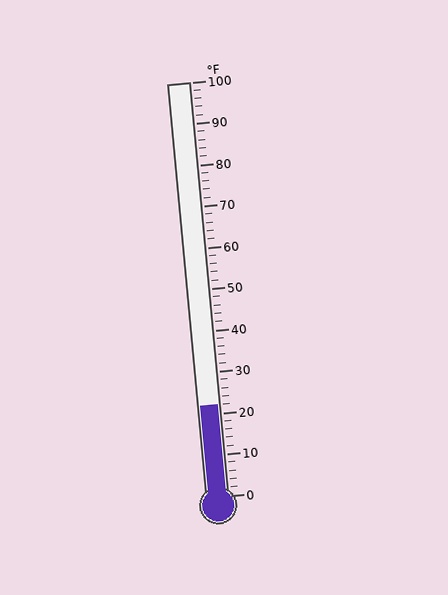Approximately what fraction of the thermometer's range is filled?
The thermometer is filled to approximately 20% of its range.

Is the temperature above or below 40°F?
The temperature is below 40°F.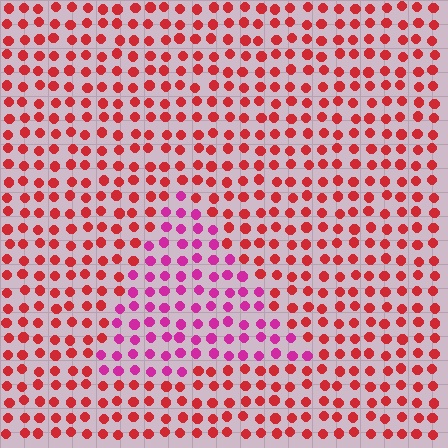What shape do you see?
I see a triangle.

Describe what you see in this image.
The image is filled with small red elements in a uniform arrangement. A triangle-shaped region is visible where the elements are tinted to a slightly different hue, forming a subtle color boundary.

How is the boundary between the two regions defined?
The boundary is defined purely by a slight shift in hue (about 40 degrees). Spacing, size, and orientation are identical on both sides.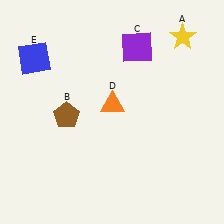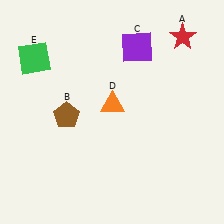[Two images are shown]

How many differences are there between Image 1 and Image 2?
There are 2 differences between the two images.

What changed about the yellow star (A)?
In Image 1, A is yellow. In Image 2, it changed to red.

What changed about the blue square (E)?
In Image 1, E is blue. In Image 2, it changed to green.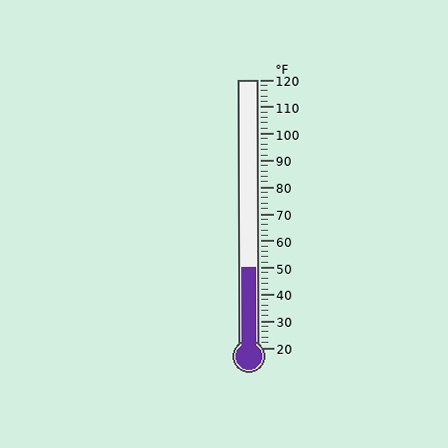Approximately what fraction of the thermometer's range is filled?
The thermometer is filled to approximately 30% of its range.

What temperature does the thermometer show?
The thermometer shows approximately 50°F.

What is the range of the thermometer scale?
The thermometer scale ranges from 20°F to 120°F.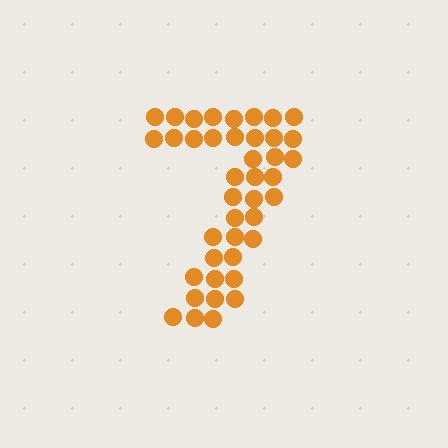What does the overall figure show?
The overall figure shows the digit 7.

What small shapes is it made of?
It is made of small circles.